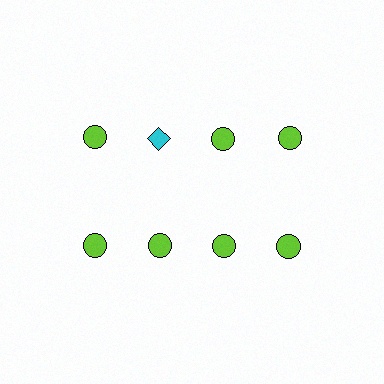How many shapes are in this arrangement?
There are 8 shapes arranged in a grid pattern.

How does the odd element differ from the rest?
It differs in both color (cyan instead of lime) and shape (diamond instead of circle).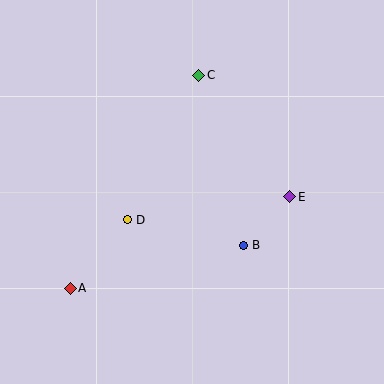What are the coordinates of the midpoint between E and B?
The midpoint between E and B is at (267, 221).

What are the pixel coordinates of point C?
Point C is at (199, 75).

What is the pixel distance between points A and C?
The distance between A and C is 249 pixels.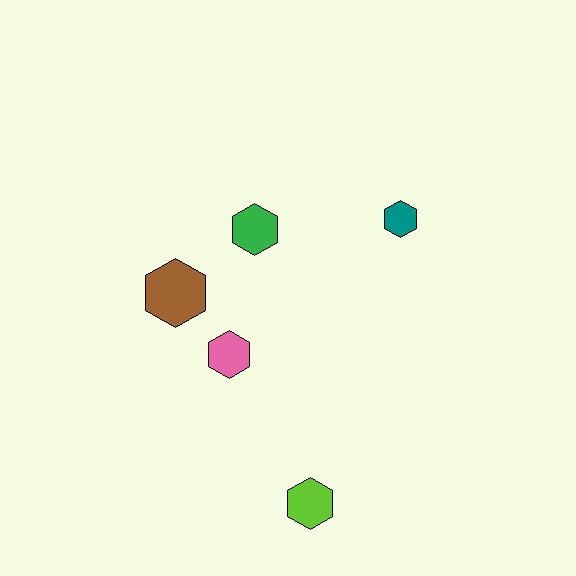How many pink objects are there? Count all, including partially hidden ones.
There is 1 pink object.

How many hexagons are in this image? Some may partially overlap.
There are 5 hexagons.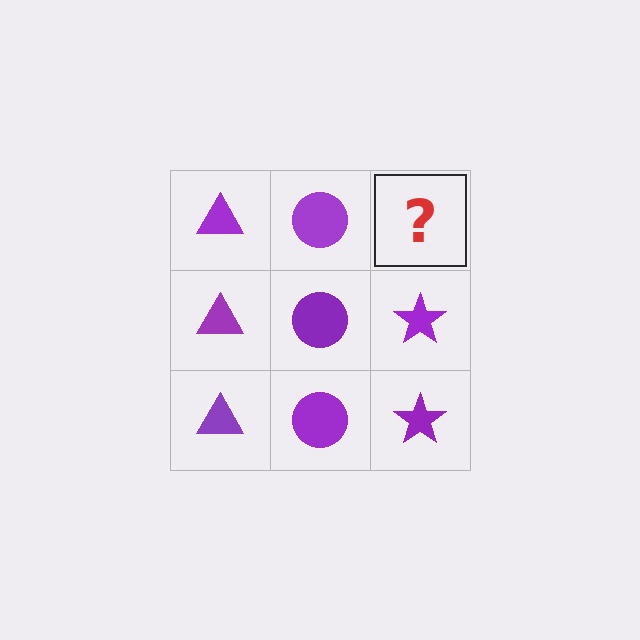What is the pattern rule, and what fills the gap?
The rule is that each column has a consistent shape. The gap should be filled with a purple star.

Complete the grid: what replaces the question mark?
The question mark should be replaced with a purple star.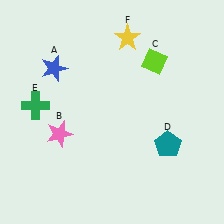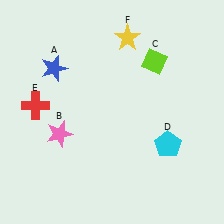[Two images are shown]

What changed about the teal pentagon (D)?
In Image 1, D is teal. In Image 2, it changed to cyan.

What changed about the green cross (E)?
In Image 1, E is green. In Image 2, it changed to red.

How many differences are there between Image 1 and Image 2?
There are 2 differences between the two images.